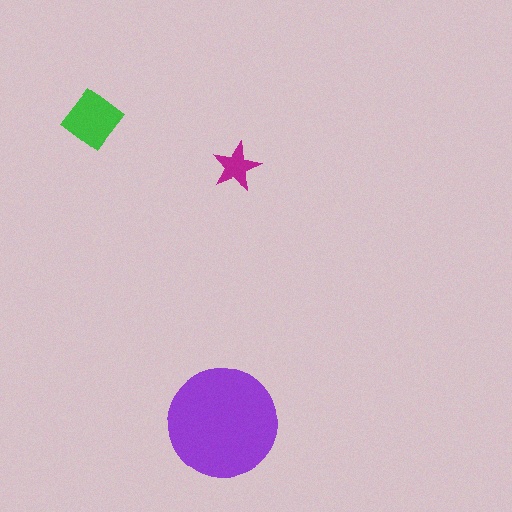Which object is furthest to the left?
The green diamond is leftmost.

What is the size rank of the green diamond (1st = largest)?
2nd.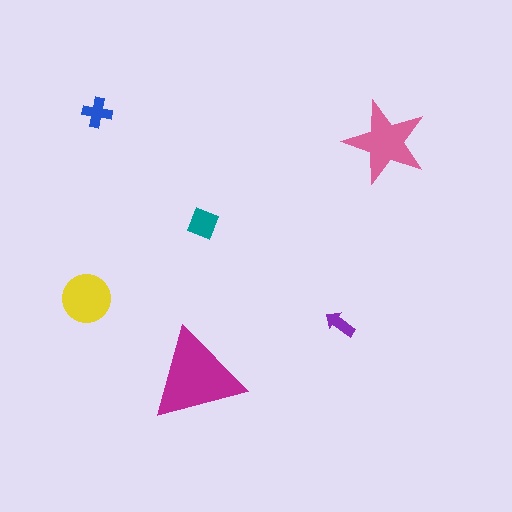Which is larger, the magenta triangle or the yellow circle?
The magenta triangle.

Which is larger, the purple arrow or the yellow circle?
The yellow circle.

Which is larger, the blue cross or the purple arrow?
The blue cross.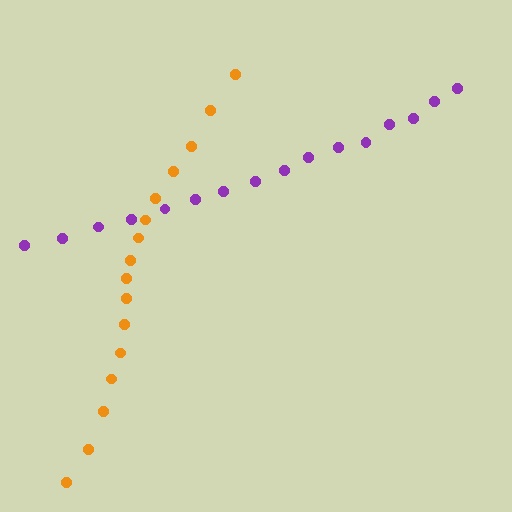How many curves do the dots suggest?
There are 2 distinct paths.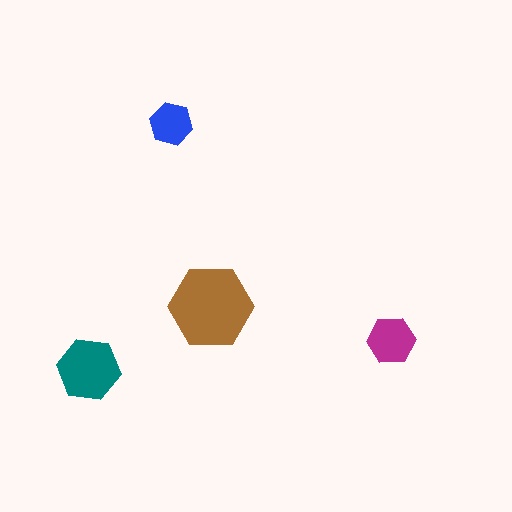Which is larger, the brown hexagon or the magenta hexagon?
The brown one.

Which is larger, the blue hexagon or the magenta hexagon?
The magenta one.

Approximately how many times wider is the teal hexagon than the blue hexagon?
About 1.5 times wider.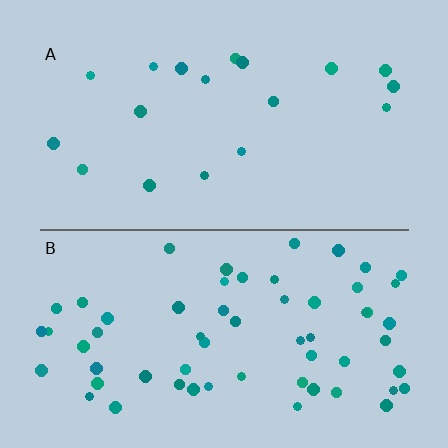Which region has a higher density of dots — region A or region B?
B (the bottom).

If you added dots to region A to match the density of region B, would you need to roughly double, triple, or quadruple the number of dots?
Approximately triple.